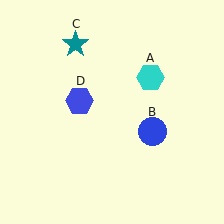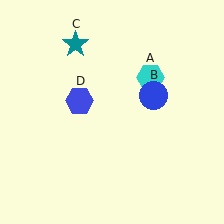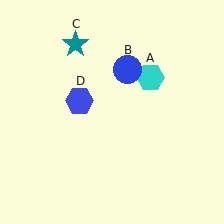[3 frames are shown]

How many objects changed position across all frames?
1 object changed position: blue circle (object B).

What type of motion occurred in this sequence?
The blue circle (object B) rotated counterclockwise around the center of the scene.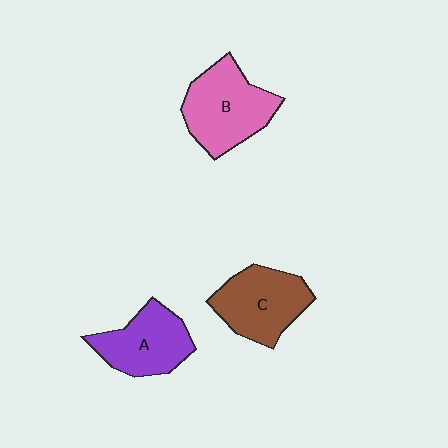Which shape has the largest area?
Shape B (pink).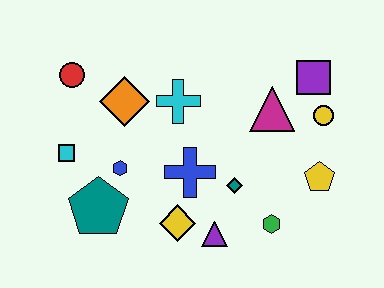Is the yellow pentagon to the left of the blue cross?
No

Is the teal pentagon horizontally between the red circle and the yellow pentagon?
Yes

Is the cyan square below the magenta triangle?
Yes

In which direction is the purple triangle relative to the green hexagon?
The purple triangle is to the left of the green hexagon.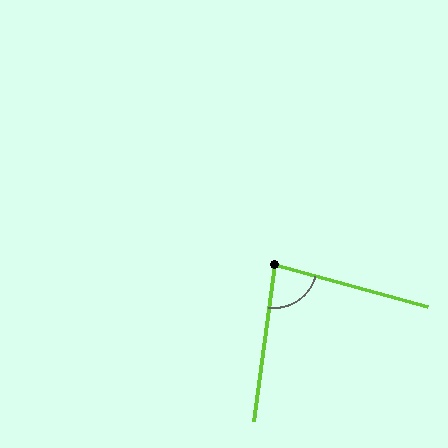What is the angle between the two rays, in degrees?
Approximately 82 degrees.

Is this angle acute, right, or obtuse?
It is acute.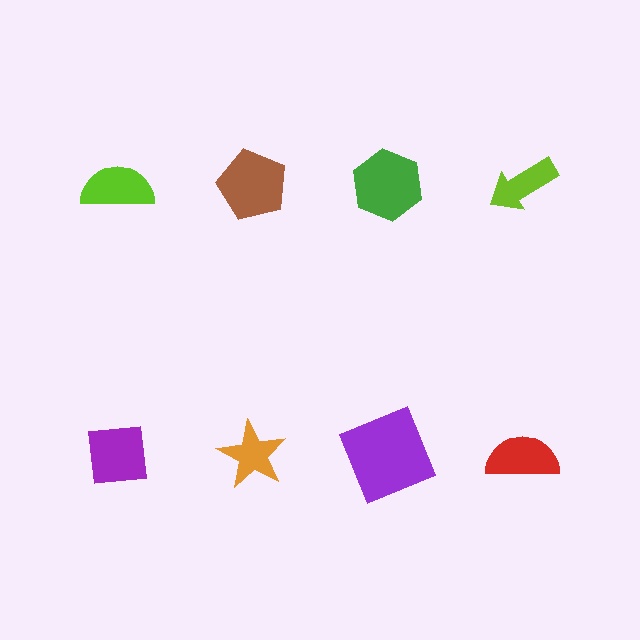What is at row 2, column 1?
A purple square.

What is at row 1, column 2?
A brown pentagon.